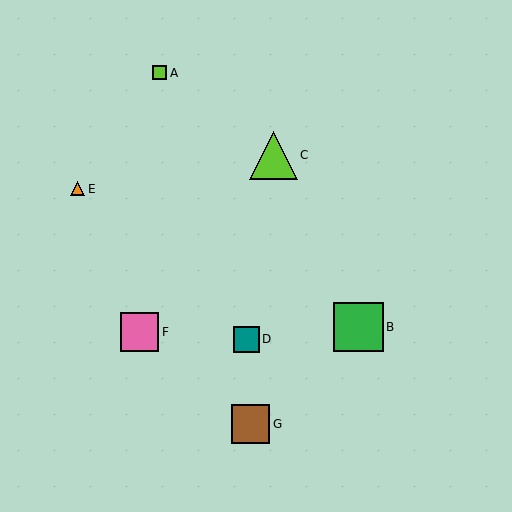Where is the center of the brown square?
The center of the brown square is at (251, 424).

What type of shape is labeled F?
Shape F is a pink square.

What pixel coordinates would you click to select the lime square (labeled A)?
Click at (160, 73) to select the lime square A.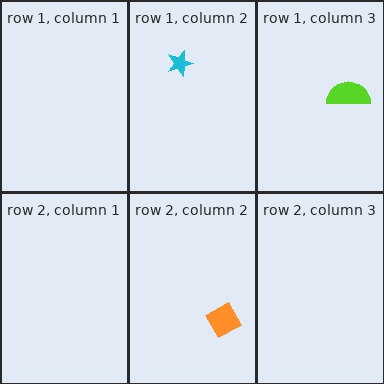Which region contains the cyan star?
The row 1, column 2 region.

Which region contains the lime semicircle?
The row 1, column 3 region.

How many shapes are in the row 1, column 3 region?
1.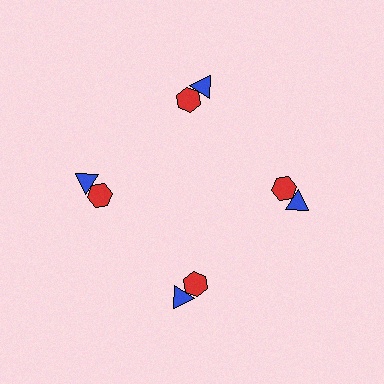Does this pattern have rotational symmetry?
Yes, this pattern has 4-fold rotational symmetry. It looks the same after rotating 90 degrees around the center.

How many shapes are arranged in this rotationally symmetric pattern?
There are 8 shapes, arranged in 4 groups of 2.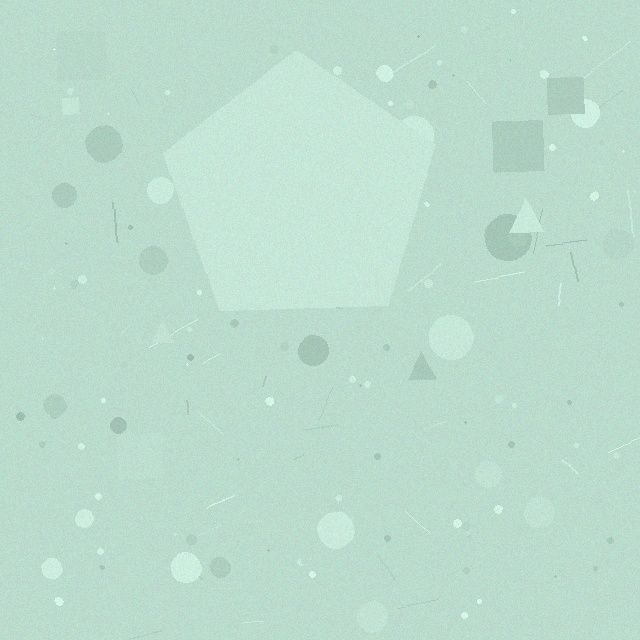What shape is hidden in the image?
A pentagon is hidden in the image.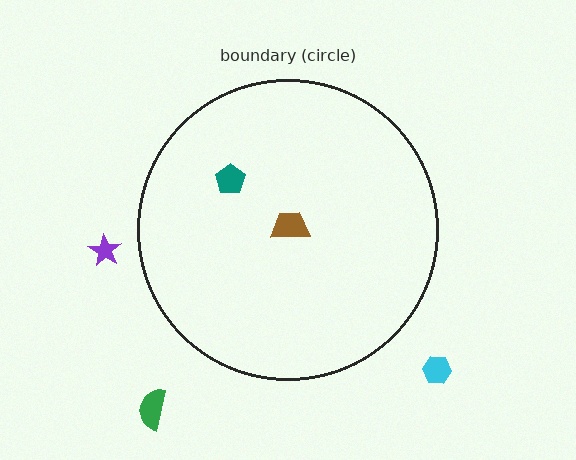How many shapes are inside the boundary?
2 inside, 3 outside.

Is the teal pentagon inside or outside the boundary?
Inside.